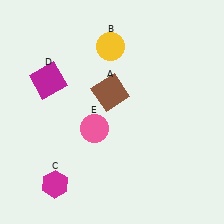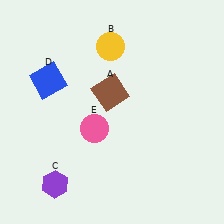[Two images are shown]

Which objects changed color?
C changed from magenta to purple. D changed from magenta to blue.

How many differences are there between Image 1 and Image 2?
There are 2 differences between the two images.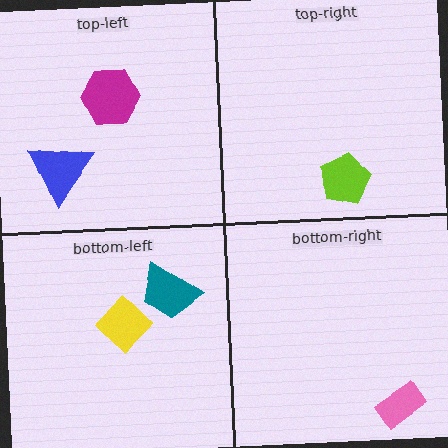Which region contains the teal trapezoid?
The bottom-left region.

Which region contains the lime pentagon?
The top-right region.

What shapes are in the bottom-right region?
The pink rectangle.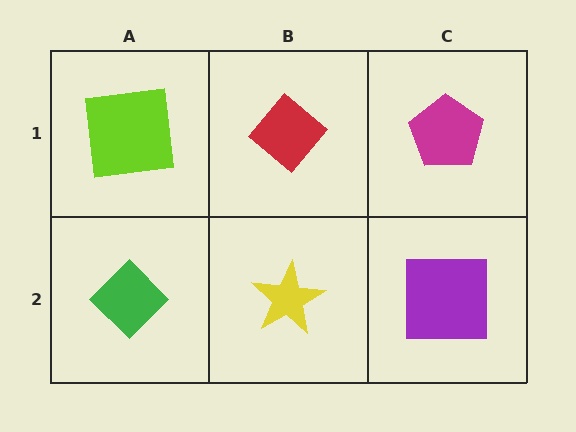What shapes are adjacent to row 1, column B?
A yellow star (row 2, column B), a lime square (row 1, column A), a magenta pentagon (row 1, column C).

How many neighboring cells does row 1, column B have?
3.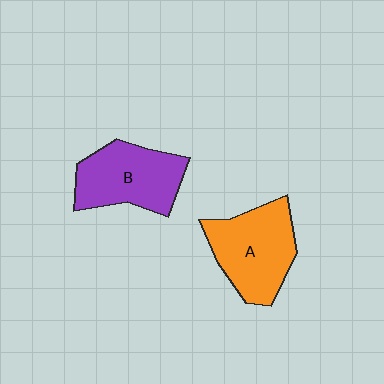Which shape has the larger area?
Shape A (orange).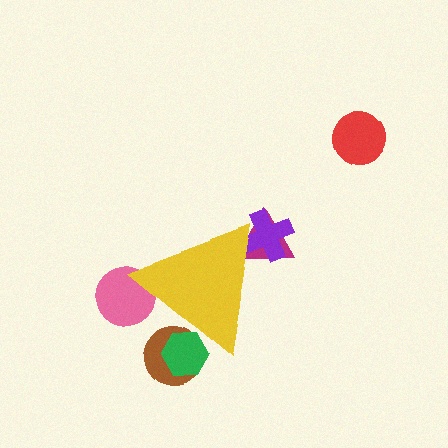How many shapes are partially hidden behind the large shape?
5 shapes are partially hidden.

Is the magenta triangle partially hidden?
Yes, the magenta triangle is partially hidden behind the yellow triangle.